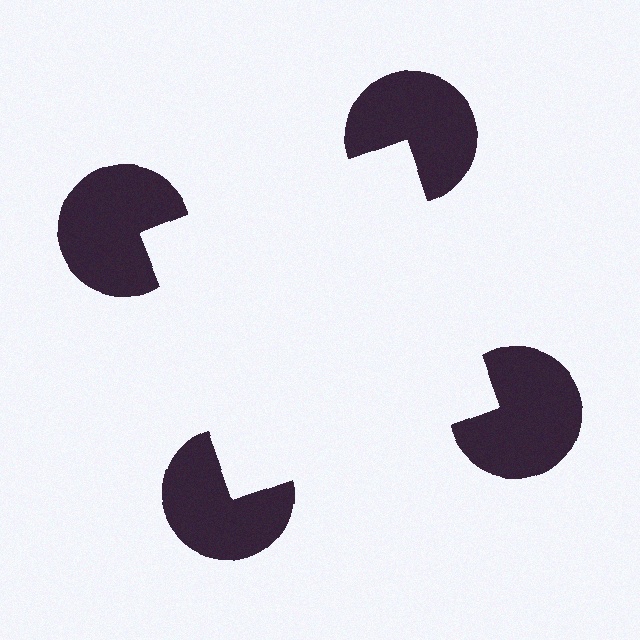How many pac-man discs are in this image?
There are 4 — one at each vertex of the illusory square.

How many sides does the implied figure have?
4 sides.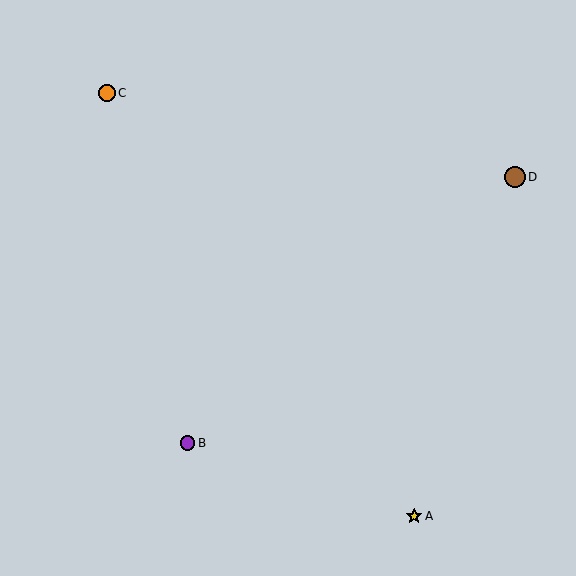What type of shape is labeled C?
Shape C is an orange circle.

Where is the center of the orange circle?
The center of the orange circle is at (107, 93).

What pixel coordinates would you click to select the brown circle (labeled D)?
Click at (515, 177) to select the brown circle D.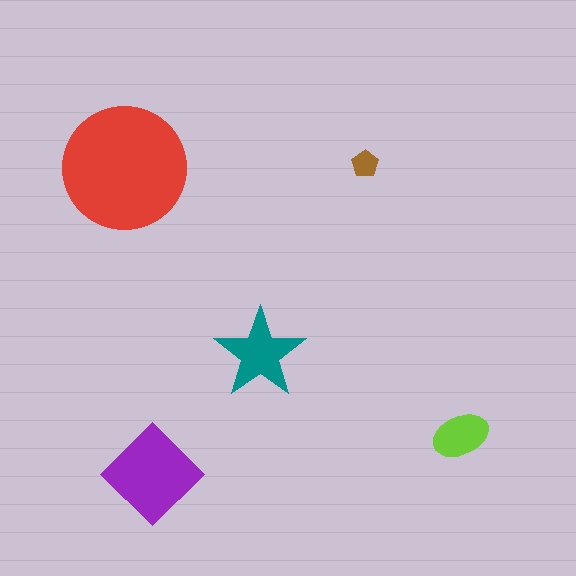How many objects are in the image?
There are 5 objects in the image.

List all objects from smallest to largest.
The brown pentagon, the lime ellipse, the teal star, the purple diamond, the red circle.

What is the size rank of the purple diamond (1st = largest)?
2nd.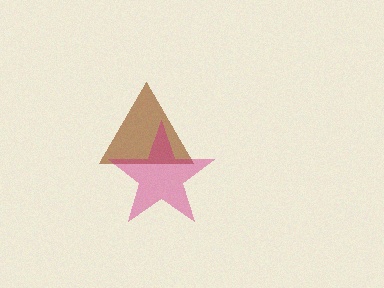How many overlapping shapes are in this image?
There are 2 overlapping shapes in the image.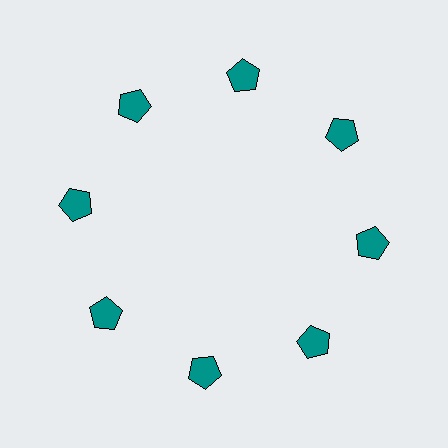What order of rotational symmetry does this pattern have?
This pattern has 8-fold rotational symmetry.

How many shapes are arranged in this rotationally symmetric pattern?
There are 8 shapes, arranged in 8 groups of 1.